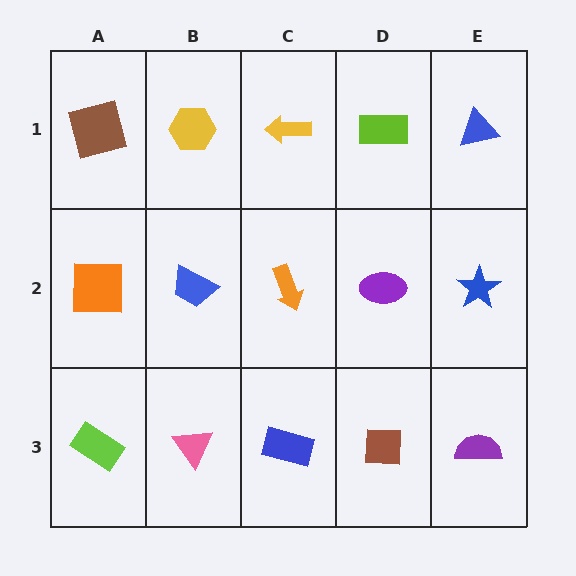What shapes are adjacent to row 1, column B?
A blue trapezoid (row 2, column B), a brown square (row 1, column A), a yellow arrow (row 1, column C).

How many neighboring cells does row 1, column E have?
2.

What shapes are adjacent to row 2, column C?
A yellow arrow (row 1, column C), a blue rectangle (row 3, column C), a blue trapezoid (row 2, column B), a purple ellipse (row 2, column D).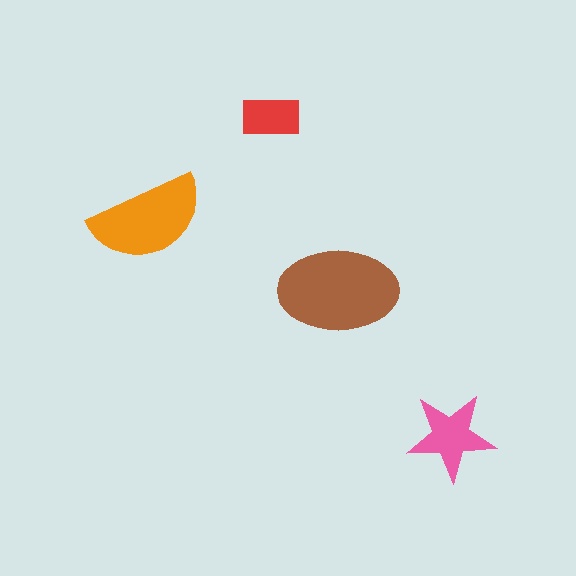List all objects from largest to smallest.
The brown ellipse, the orange semicircle, the pink star, the red rectangle.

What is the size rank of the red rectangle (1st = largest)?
4th.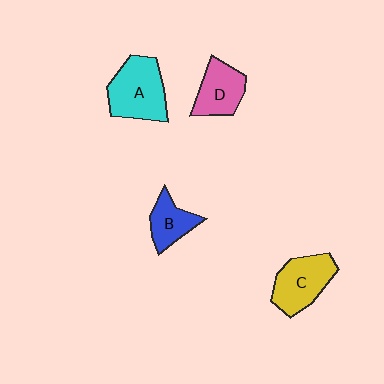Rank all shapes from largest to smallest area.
From largest to smallest: A (cyan), C (yellow), D (pink), B (blue).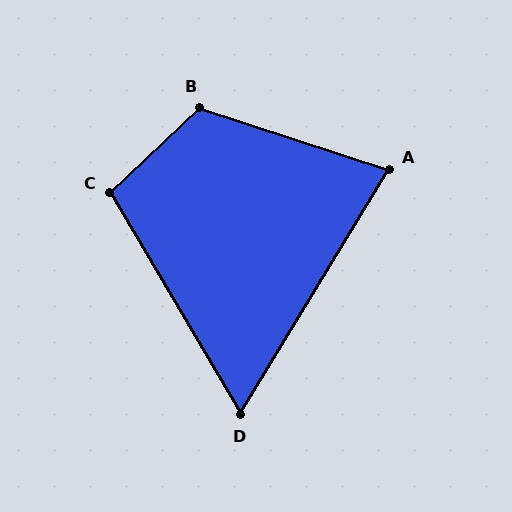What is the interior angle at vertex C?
Approximately 103 degrees (obtuse).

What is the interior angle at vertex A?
Approximately 77 degrees (acute).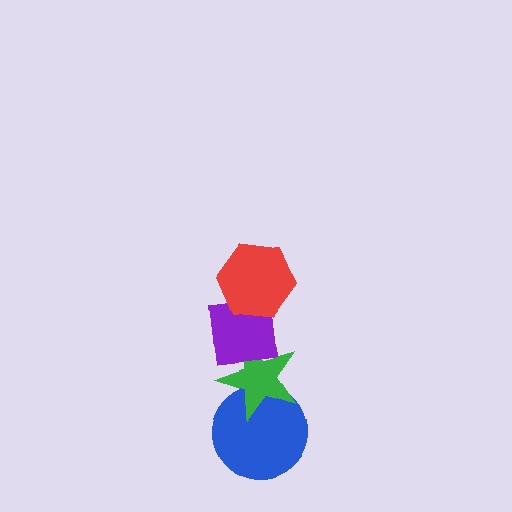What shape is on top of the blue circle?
The green star is on top of the blue circle.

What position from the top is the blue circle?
The blue circle is 4th from the top.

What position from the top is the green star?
The green star is 3rd from the top.